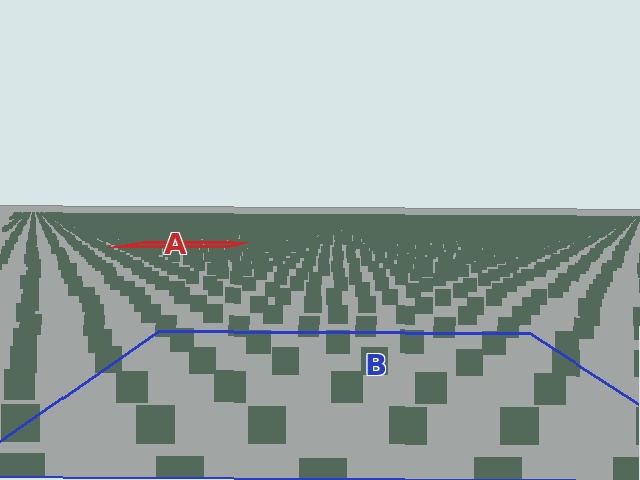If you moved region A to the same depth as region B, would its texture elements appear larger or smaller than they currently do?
They would appear larger. At a closer depth, the same texture elements are projected at a bigger on-screen size.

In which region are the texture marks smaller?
The texture marks are smaller in region A, because it is farther away.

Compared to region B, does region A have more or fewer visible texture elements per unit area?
Region A has more texture elements per unit area — they are packed more densely because it is farther away.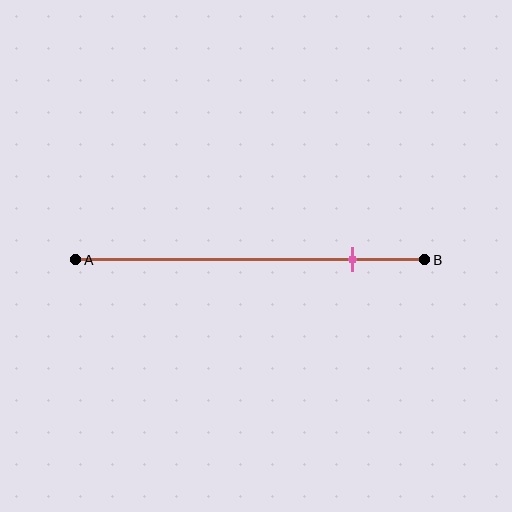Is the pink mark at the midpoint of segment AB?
No, the mark is at about 80% from A, not at the 50% midpoint.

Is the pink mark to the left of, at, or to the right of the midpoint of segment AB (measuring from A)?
The pink mark is to the right of the midpoint of segment AB.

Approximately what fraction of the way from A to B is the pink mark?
The pink mark is approximately 80% of the way from A to B.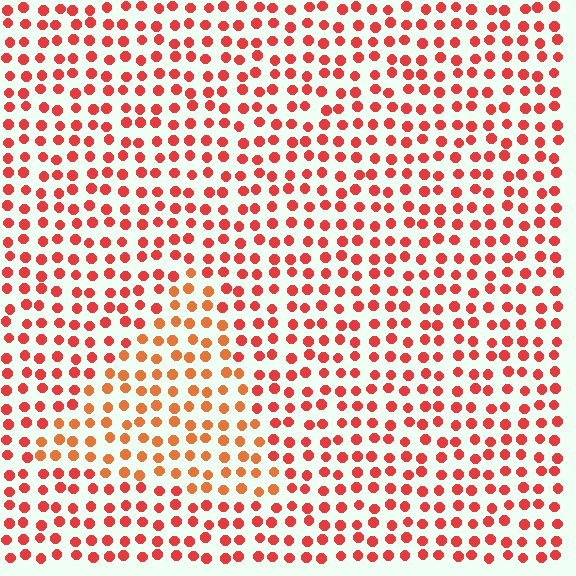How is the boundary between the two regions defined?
The boundary is defined purely by a slight shift in hue (about 23 degrees). Spacing, size, and orientation are identical on both sides.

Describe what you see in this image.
The image is filled with small red elements in a uniform arrangement. A triangle-shaped region is visible where the elements are tinted to a slightly different hue, forming a subtle color boundary.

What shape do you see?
I see a triangle.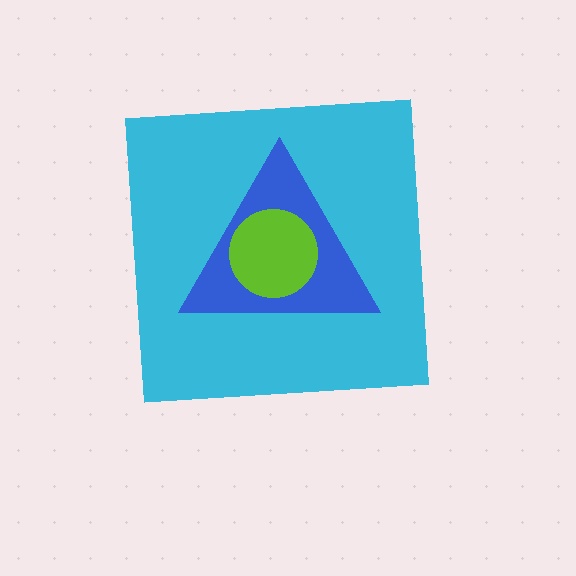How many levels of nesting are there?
3.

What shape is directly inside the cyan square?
The blue triangle.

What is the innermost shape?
The lime circle.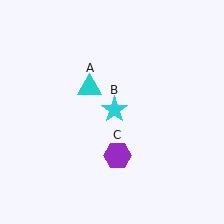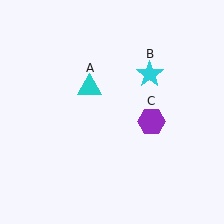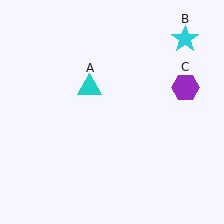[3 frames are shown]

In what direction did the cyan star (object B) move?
The cyan star (object B) moved up and to the right.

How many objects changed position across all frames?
2 objects changed position: cyan star (object B), purple hexagon (object C).